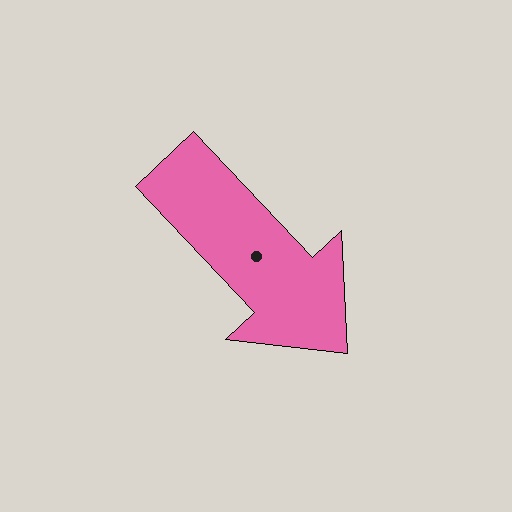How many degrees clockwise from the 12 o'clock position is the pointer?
Approximately 137 degrees.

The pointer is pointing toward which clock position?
Roughly 5 o'clock.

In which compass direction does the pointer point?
Southeast.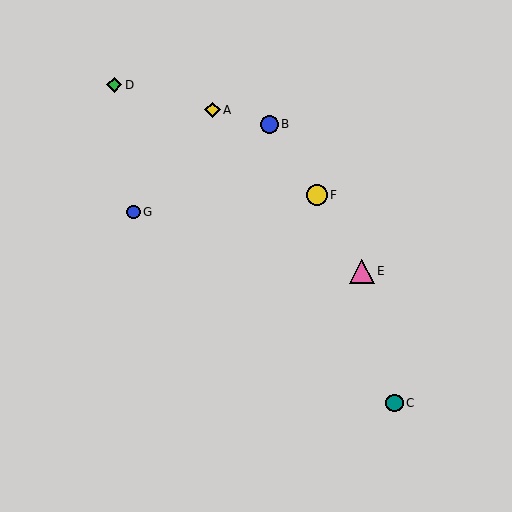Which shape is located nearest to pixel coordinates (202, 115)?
The yellow diamond (labeled A) at (212, 110) is nearest to that location.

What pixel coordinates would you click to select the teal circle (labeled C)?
Click at (395, 403) to select the teal circle C.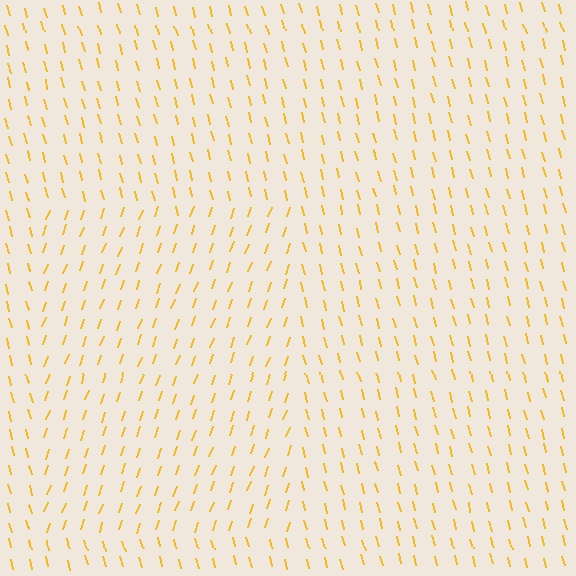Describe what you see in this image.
The image is filled with small yellow line segments. A rectangle region in the image has lines oriented differently from the surrounding lines, creating a visible texture boundary.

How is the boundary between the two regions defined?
The boundary is defined purely by a change in line orientation (approximately 33 degrees difference). All lines are the same color and thickness.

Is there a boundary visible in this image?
Yes, there is a texture boundary formed by a change in line orientation.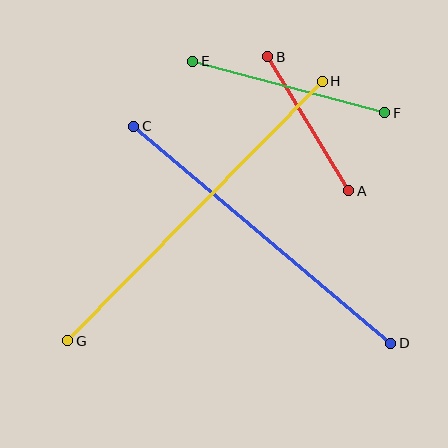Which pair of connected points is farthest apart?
Points G and H are farthest apart.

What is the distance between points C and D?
The distance is approximately 337 pixels.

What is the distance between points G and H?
The distance is approximately 364 pixels.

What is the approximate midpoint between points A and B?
The midpoint is at approximately (308, 124) pixels.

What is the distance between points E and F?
The distance is approximately 199 pixels.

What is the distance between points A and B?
The distance is approximately 157 pixels.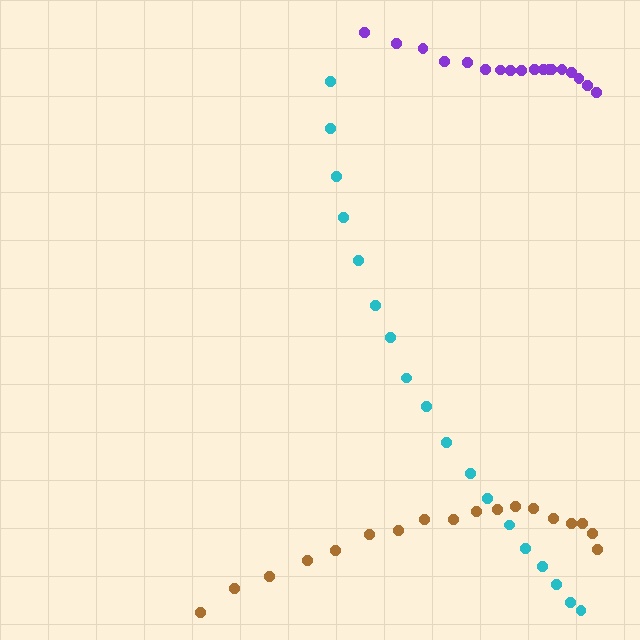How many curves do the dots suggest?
There are 3 distinct paths.